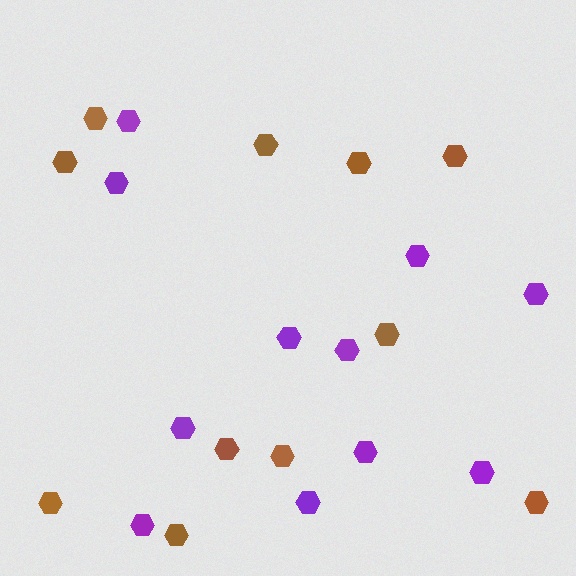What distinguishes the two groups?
There are 2 groups: one group of purple hexagons (11) and one group of brown hexagons (11).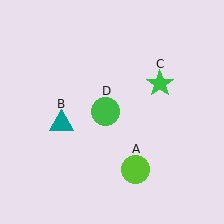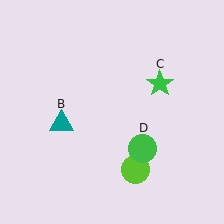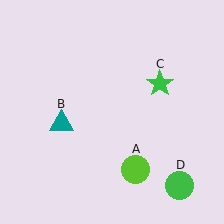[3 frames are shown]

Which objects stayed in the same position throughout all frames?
Lime circle (object A) and teal triangle (object B) and green star (object C) remained stationary.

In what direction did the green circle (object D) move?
The green circle (object D) moved down and to the right.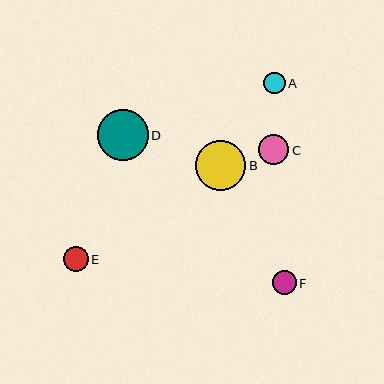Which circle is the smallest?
Circle A is the smallest with a size of approximately 21 pixels.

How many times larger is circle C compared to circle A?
Circle C is approximately 1.4 times the size of circle A.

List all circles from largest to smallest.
From largest to smallest: B, D, C, E, F, A.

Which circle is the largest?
Circle B is the largest with a size of approximately 50 pixels.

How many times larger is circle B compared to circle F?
Circle B is approximately 2.1 times the size of circle F.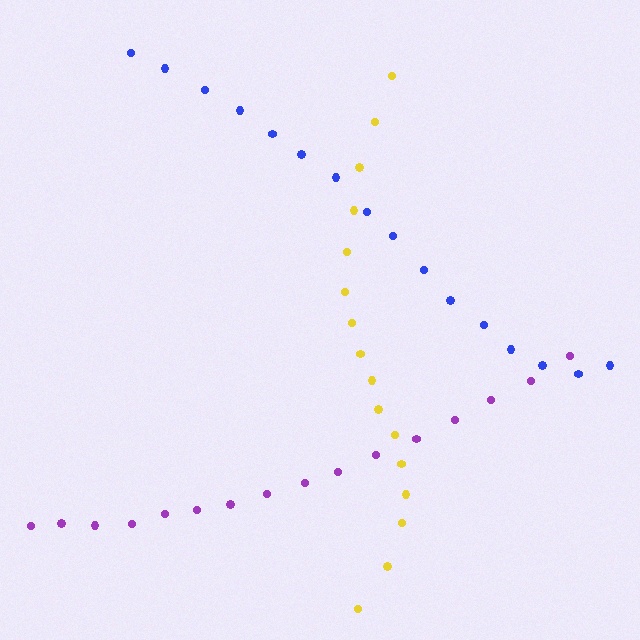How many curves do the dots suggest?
There are 3 distinct paths.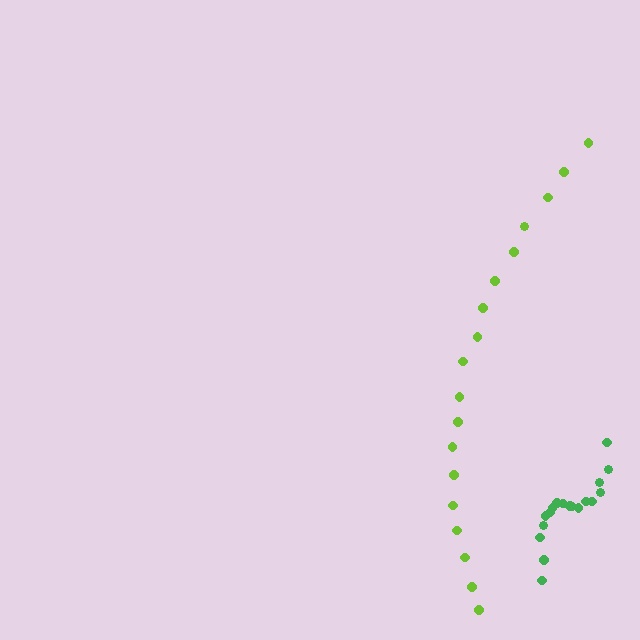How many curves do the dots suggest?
There are 2 distinct paths.